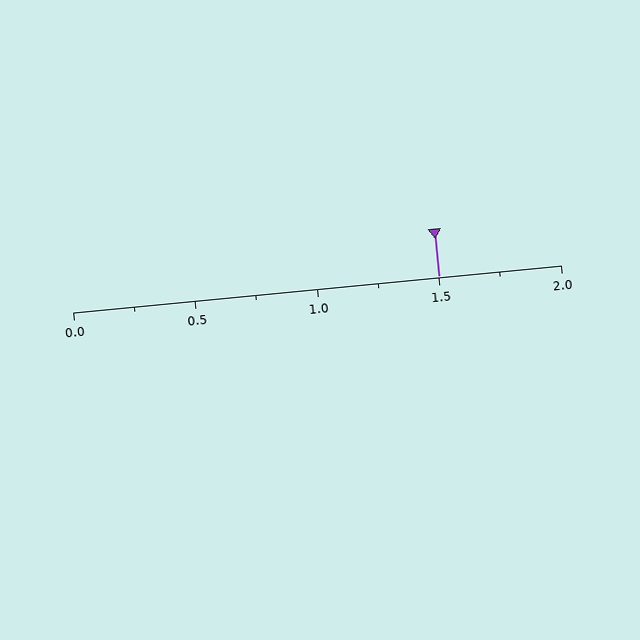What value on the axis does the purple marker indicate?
The marker indicates approximately 1.5.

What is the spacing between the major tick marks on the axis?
The major ticks are spaced 0.5 apart.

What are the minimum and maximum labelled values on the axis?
The axis runs from 0.0 to 2.0.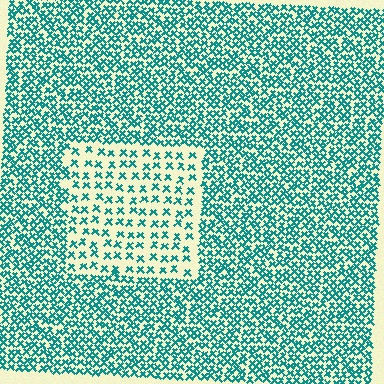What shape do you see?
I see a rectangle.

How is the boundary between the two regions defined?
The boundary is defined by a change in element density (approximately 2.2x ratio). All elements are the same color, size, and shape.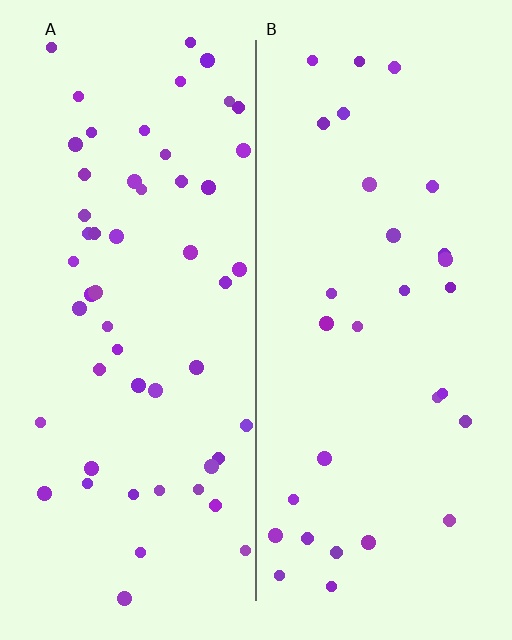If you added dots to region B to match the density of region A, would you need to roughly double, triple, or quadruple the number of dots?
Approximately double.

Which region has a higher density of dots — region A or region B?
A (the left).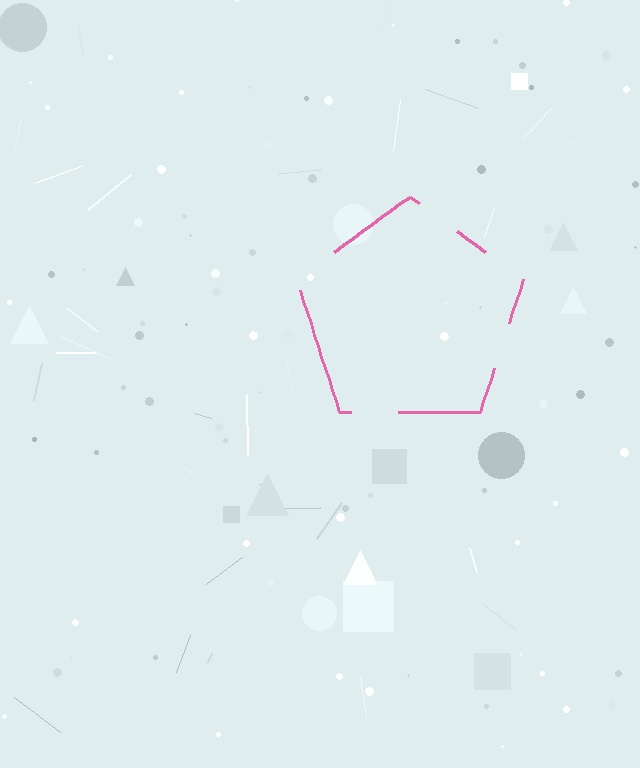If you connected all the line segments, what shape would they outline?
They would outline a pentagon.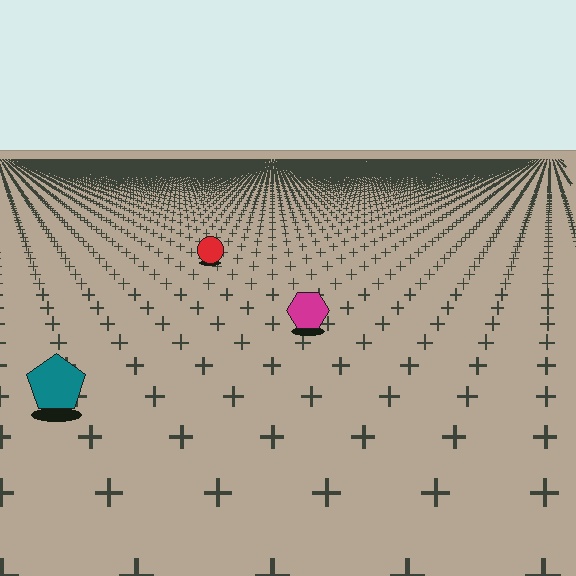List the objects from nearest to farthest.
From nearest to farthest: the teal pentagon, the magenta hexagon, the red circle.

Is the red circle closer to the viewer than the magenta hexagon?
No. The magenta hexagon is closer — you can tell from the texture gradient: the ground texture is coarser near it.